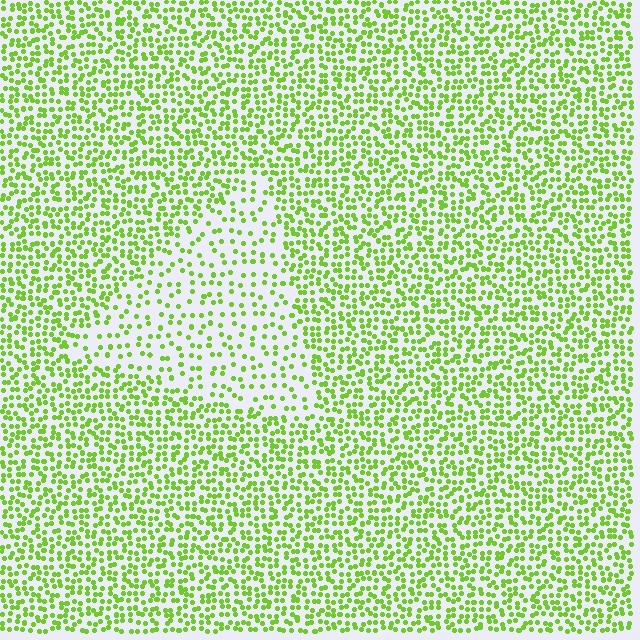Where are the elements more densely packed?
The elements are more densely packed outside the triangle boundary.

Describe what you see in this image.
The image contains small lime elements arranged at two different densities. A triangle-shaped region is visible where the elements are less densely packed than the surrounding area.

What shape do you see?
I see a triangle.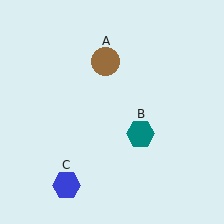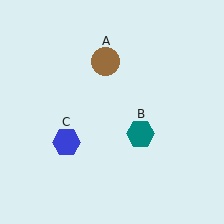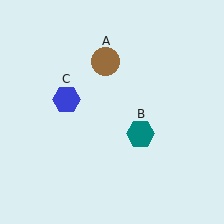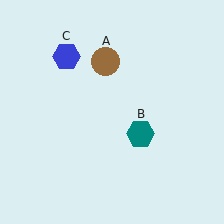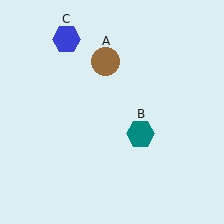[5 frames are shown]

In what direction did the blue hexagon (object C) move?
The blue hexagon (object C) moved up.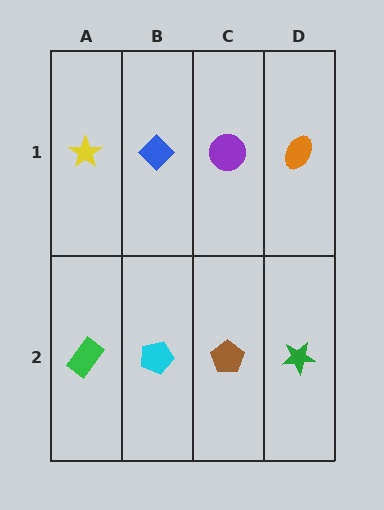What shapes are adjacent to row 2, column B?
A blue diamond (row 1, column B), a green rectangle (row 2, column A), a brown pentagon (row 2, column C).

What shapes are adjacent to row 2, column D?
An orange ellipse (row 1, column D), a brown pentagon (row 2, column C).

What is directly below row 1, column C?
A brown pentagon.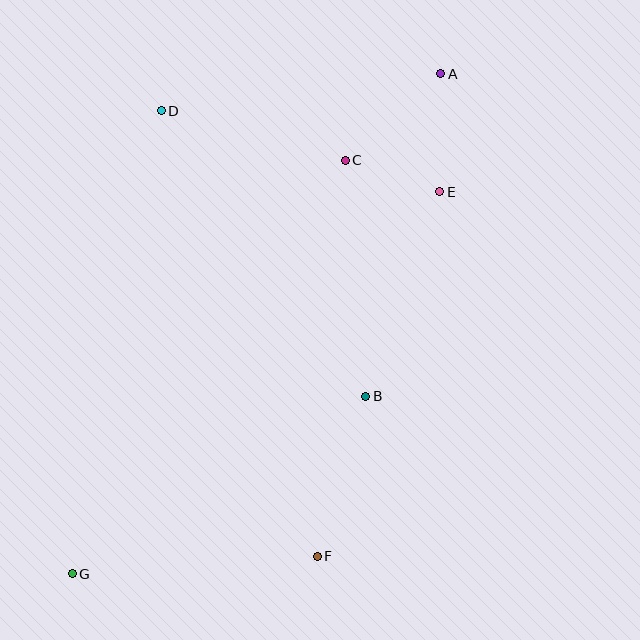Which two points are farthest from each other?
Points A and G are farthest from each other.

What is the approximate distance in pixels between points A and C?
The distance between A and C is approximately 129 pixels.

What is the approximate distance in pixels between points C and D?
The distance between C and D is approximately 191 pixels.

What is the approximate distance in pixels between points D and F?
The distance between D and F is approximately 472 pixels.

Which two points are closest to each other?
Points C and E are closest to each other.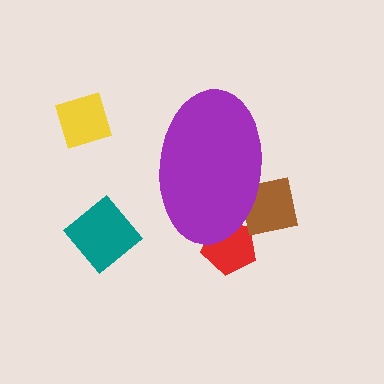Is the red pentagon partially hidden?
Yes, the red pentagon is partially hidden behind the purple ellipse.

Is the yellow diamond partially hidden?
No, the yellow diamond is fully visible.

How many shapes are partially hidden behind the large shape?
2 shapes are partially hidden.